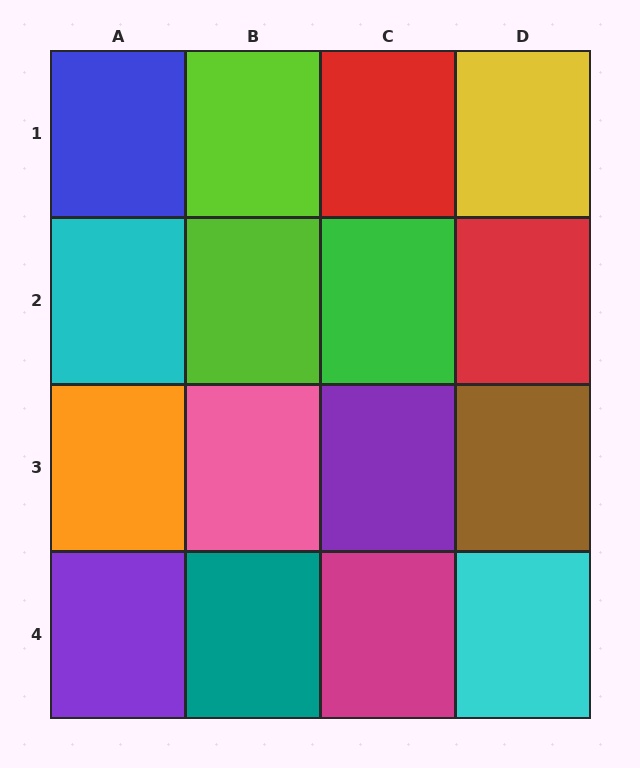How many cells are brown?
1 cell is brown.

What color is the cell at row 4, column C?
Magenta.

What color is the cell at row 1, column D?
Yellow.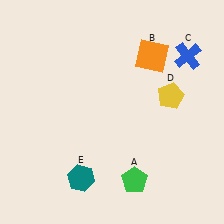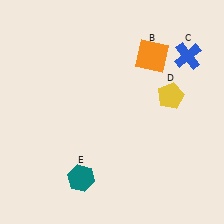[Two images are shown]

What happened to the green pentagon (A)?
The green pentagon (A) was removed in Image 2. It was in the bottom-right area of Image 1.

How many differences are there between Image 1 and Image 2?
There is 1 difference between the two images.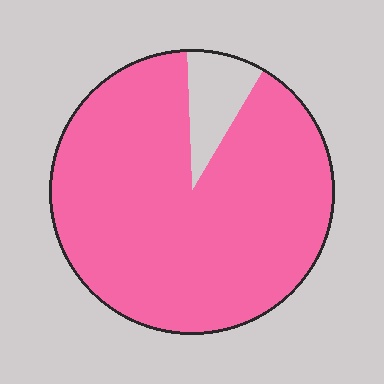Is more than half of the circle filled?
Yes.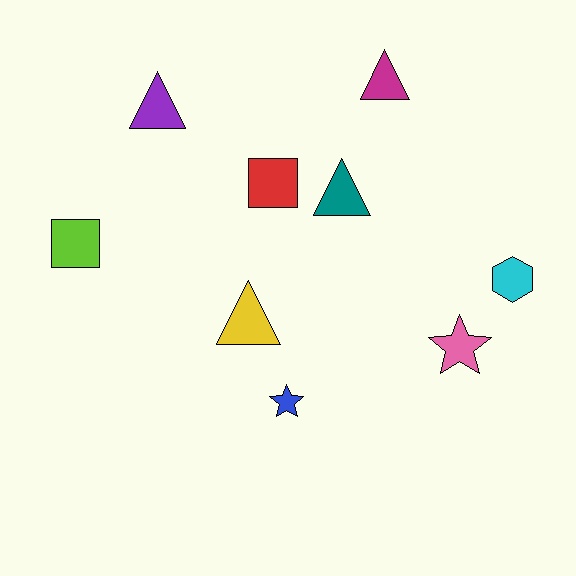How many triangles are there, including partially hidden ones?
There are 4 triangles.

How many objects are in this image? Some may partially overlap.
There are 9 objects.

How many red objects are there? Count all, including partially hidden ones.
There is 1 red object.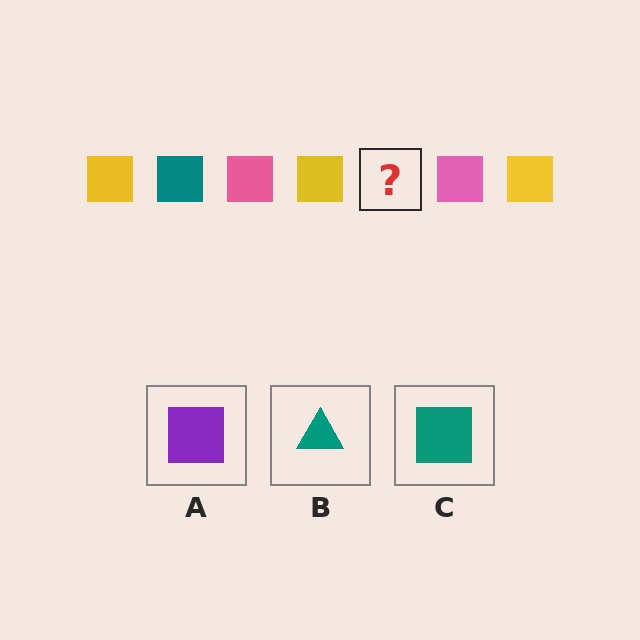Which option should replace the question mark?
Option C.